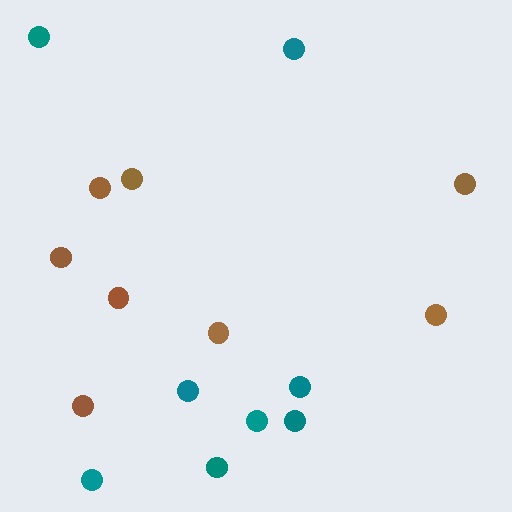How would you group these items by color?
There are 2 groups: one group of teal circles (8) and one group of brown circles (8).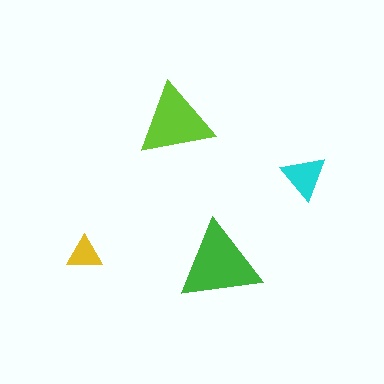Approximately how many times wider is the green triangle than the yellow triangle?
About 2.5 times wider.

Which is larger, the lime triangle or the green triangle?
The green one.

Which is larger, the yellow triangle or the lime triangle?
The lime one.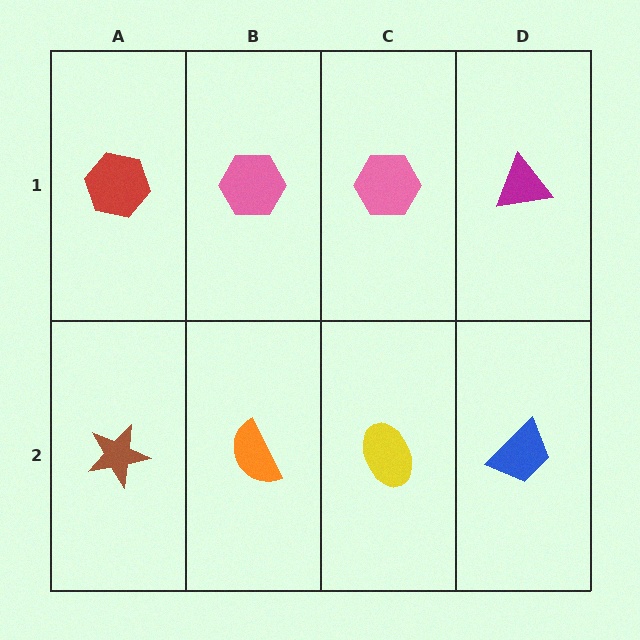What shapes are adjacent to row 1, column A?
A brown star (row 2, column A), a pink hexagon (row 1, column B).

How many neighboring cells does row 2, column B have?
3.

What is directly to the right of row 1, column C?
A magenta triangle.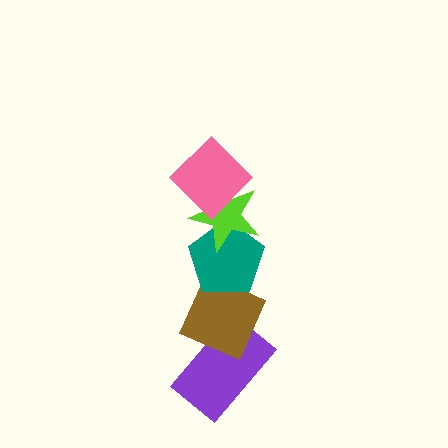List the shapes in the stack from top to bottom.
From top to bottom: the pink diamond, the lime star, the teal pentagon, the brown diamond, the purple rectangle.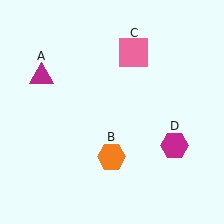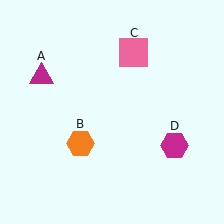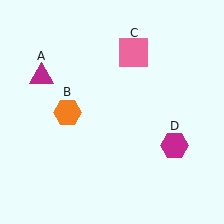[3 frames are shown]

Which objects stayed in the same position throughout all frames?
Magenta triangle (object A) and pink square (object C) and magenta hexagon (object D) remained stationary.